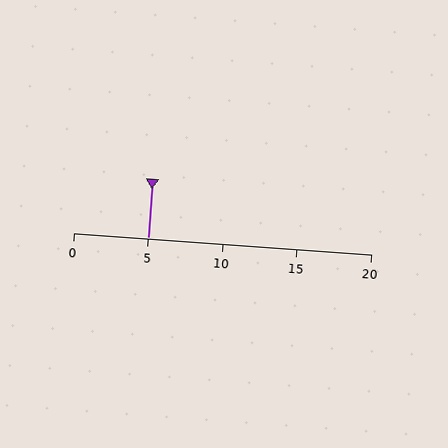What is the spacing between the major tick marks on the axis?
The major ticks are spaced 5 apart.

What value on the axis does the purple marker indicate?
The marker indicates approximately 5.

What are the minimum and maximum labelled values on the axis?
The axis runs from 0 to 20.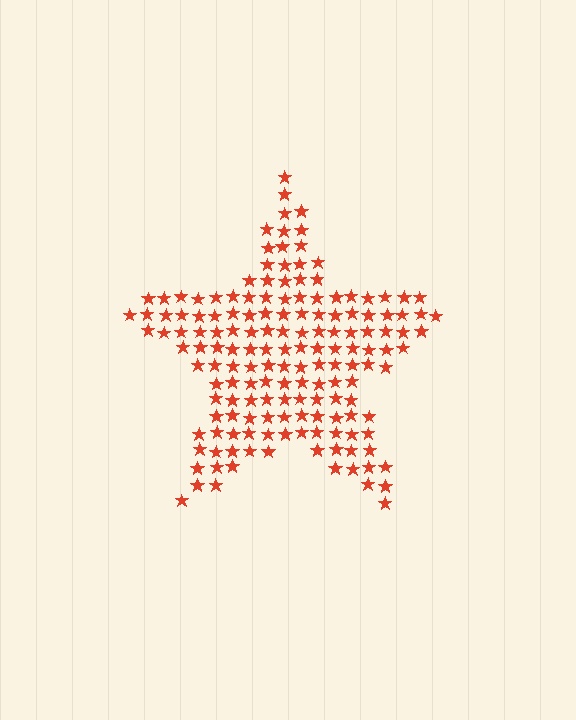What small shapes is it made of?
It is made of small stars.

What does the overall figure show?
The overall figure shows a star.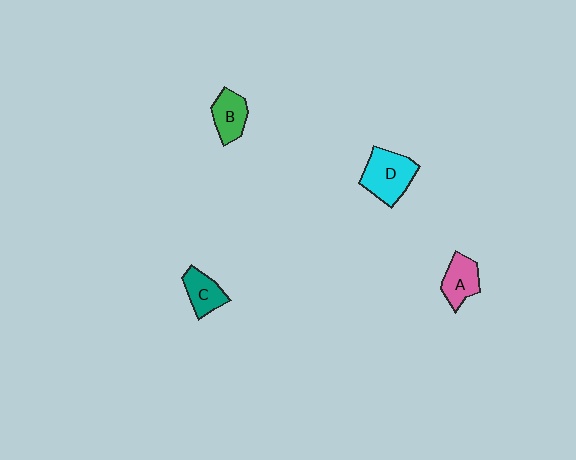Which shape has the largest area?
Shape D (cyan).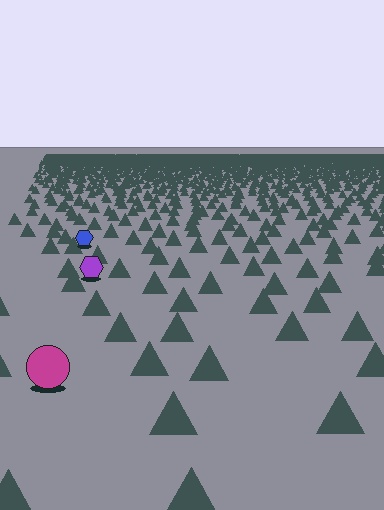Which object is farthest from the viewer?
The blue hexagon is farthest from the viewer. It appears smaller and the ground texture around it is denser.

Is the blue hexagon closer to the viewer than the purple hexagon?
No. The purple hexagon is closer — you can tell from the texture gradient: the ground texture is coarser near it.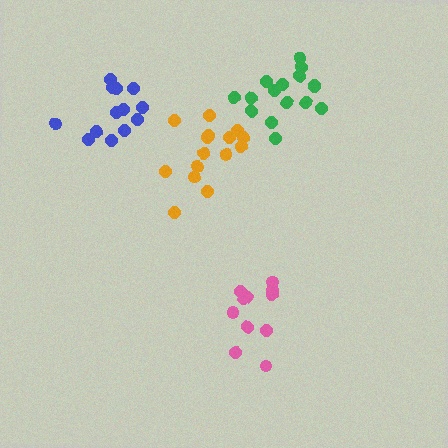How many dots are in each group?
Group 1: 11 dots, Group 2: 16 dots, Group 3: 13 dots, Group 4: 15 dots (55 total).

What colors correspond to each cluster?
The clusters are colored: pink, green, blue, orange.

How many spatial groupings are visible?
There are 4 spatial groupings.